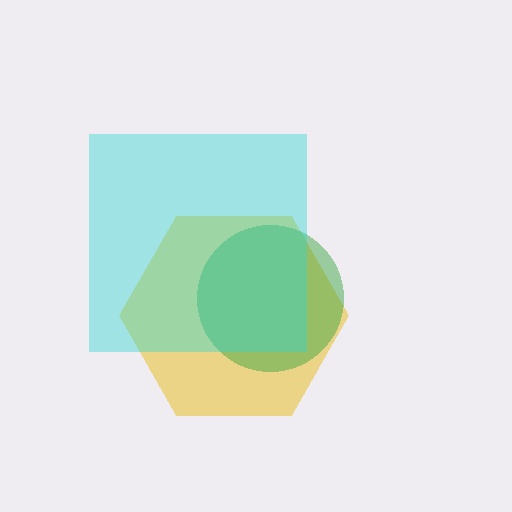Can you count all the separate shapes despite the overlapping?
Yes, there are 3 separate shapes.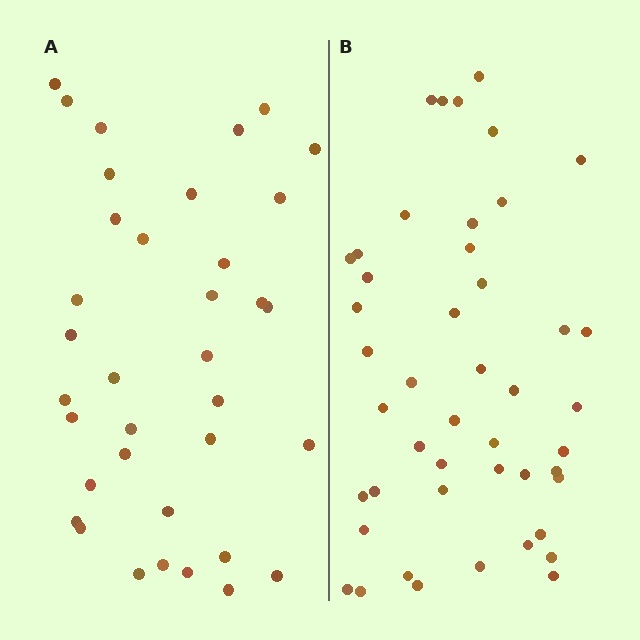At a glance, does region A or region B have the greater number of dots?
Region B (the right region) has more dots.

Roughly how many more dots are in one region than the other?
Region B has roughly 10 or so more dots than region A.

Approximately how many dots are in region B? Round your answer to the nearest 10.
About 50 dots. (The exact count is 46, which rounds to 50.)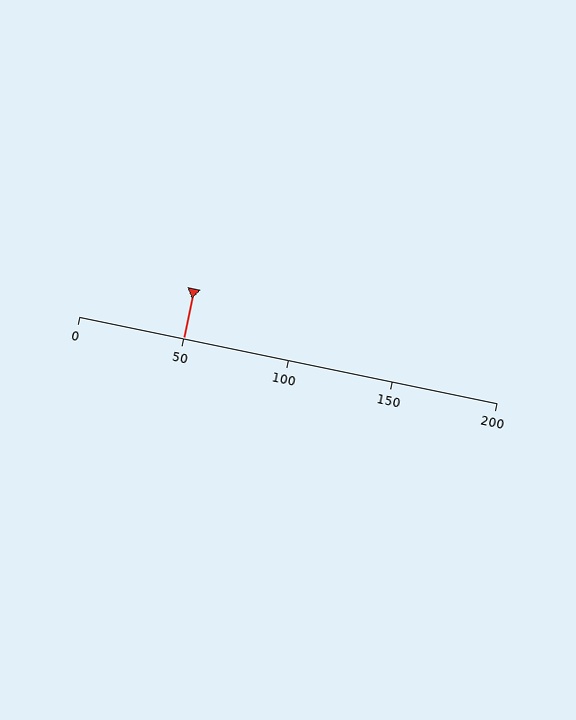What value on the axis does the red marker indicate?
The marker indicates approximately 50.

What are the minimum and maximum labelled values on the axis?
The axis runs from 0 to 200.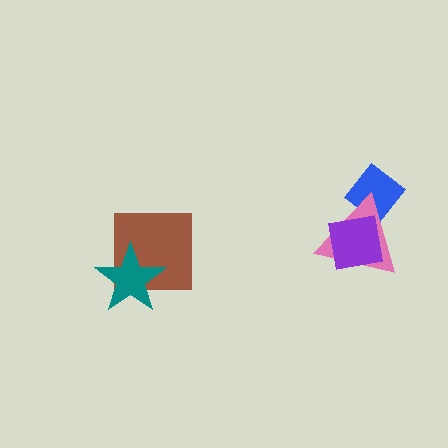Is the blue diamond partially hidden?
Yes, it is partially covered by another shape.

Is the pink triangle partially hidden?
Yes, it is partially covered by another shape.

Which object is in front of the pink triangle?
The purple square is in front of the pink triangle.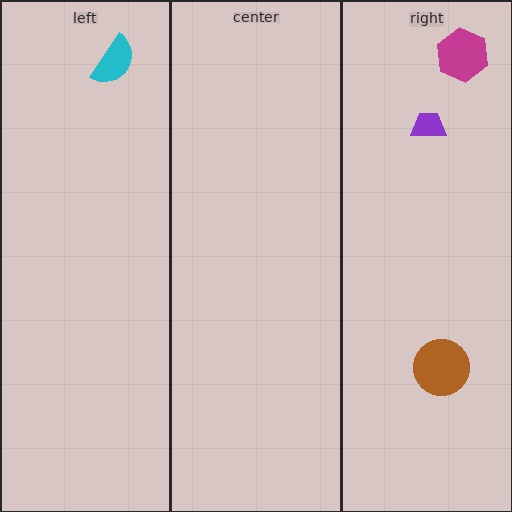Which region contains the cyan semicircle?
The left region.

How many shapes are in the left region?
1.